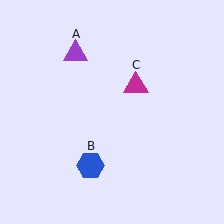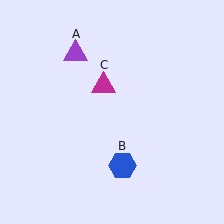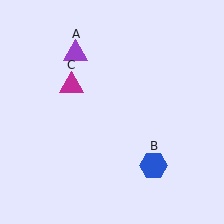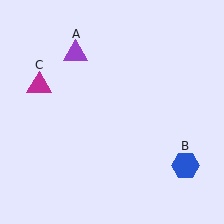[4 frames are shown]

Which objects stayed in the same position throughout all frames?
Purple triangle (object A) remained stationary.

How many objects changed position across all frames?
2 objects changed position: blue hexagon (object B), magenta triangle (object C).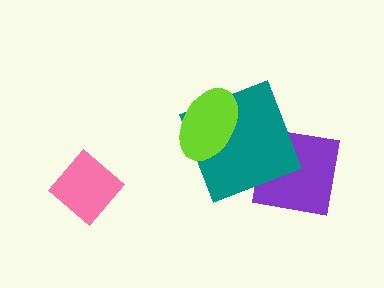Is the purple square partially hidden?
Yes, it is partially covered by another shape.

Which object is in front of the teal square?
The lime ellipse is in front of the teal square.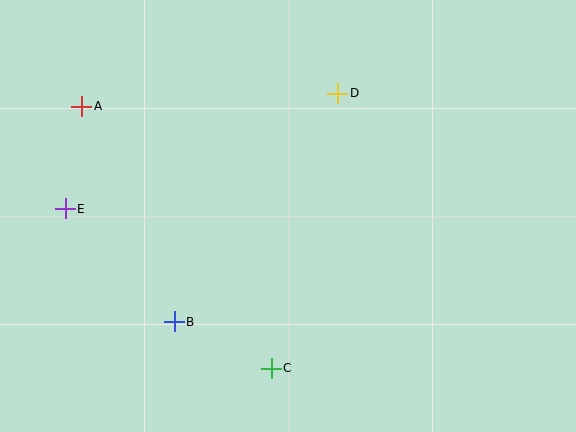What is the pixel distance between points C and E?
The distance between C and E is 261 pixels.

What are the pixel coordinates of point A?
Point A is at (82, 106).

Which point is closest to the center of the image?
Point D at (338, 93) is closest to the center.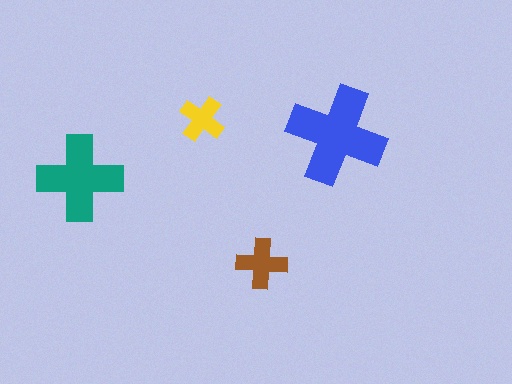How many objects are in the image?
There are 4 objects in the image.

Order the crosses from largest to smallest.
the blue one, the teal one, the brown one, the yellow one.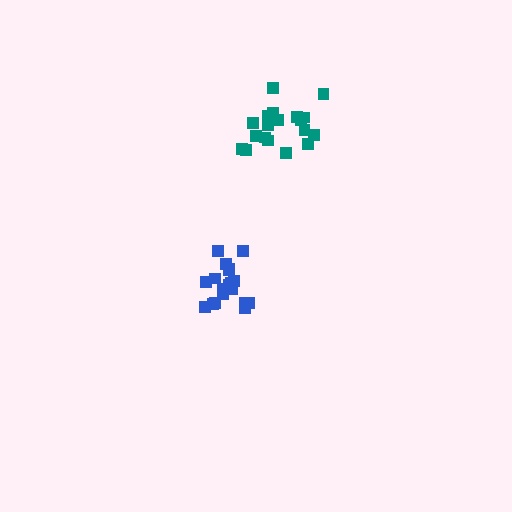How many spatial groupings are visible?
There are 2 spatial groupings.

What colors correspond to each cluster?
The clusters are colored: teal, blue.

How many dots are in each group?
Group 1: 19 dots, Group 2: 19 dots (38 total).